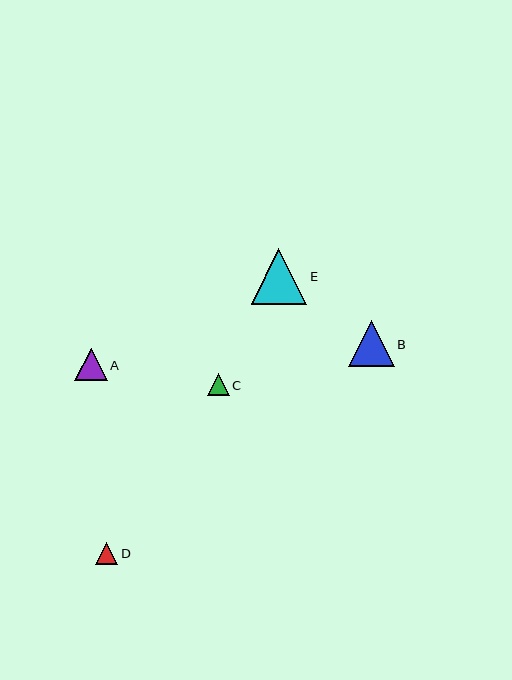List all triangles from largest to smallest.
From largest to smallest: E, B, A, D, C.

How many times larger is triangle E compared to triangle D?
Triangle E is approximately 2.5 times the size of triangle D.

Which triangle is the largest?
Triangle E is the largest with a size of approximately 56 pixels.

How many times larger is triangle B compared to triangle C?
Triangle B is approximately 2.1 times the size of triangle C.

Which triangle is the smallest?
Triangle C is the smallest with a size of approximately 22 pixels.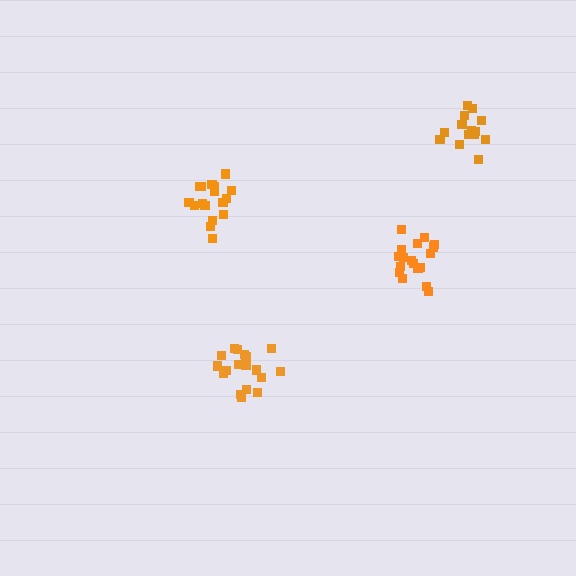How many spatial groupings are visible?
There are 4 spatial groupings.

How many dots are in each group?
Group 1: 18 dots, Group 2: 18 dots, Group 3: 17 dots, Group 4: 14 dots (67 total).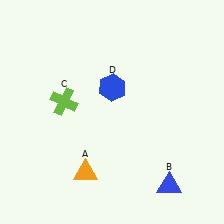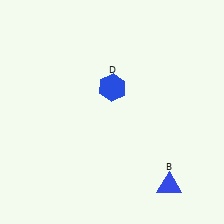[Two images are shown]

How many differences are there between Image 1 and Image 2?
There are 2 differences between the two images.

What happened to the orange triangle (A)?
The orange triangle (A) was removed in Image 2. It was in the bottom-left area of Image 1.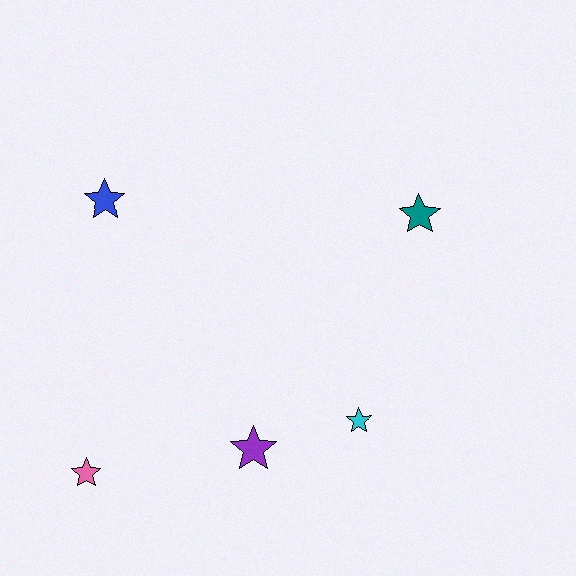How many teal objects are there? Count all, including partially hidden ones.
There is 1 teal object.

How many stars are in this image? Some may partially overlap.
There are 5 stars.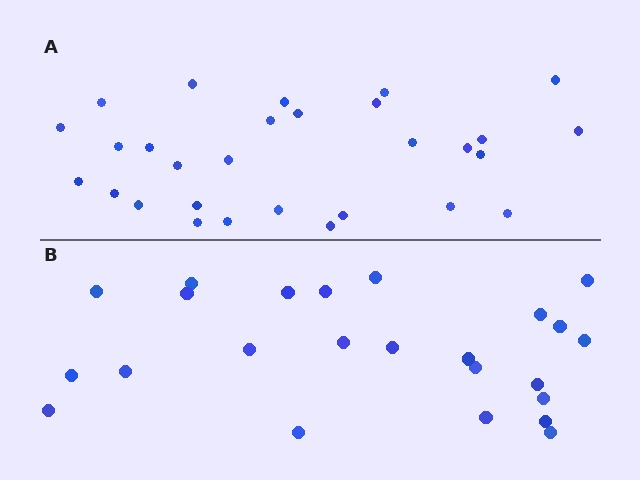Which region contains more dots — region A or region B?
Region A (the top region) has more dots.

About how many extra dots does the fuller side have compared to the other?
Region A has about 5 more dots than region B.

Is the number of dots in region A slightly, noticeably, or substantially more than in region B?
Region A has only slightly more — the two regions are fairly close. The ratio is roughly 1.2 to 1.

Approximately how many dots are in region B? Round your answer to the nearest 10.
About 20 dots. (The exact count is 24, which rounds to 20.)